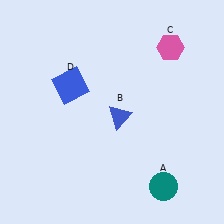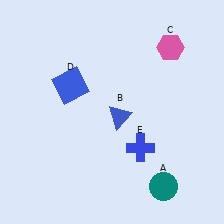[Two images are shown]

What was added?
A blue cross (E) was added in Image 2.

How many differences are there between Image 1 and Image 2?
There is 1 difference between the two images.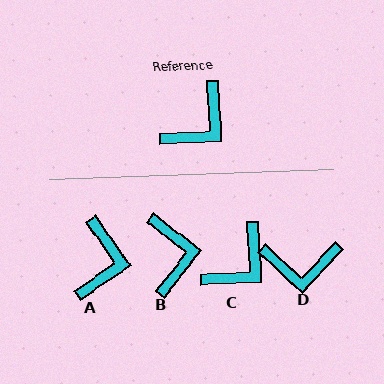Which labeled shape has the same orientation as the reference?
C.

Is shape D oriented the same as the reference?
No, it is off by about 46 degrees.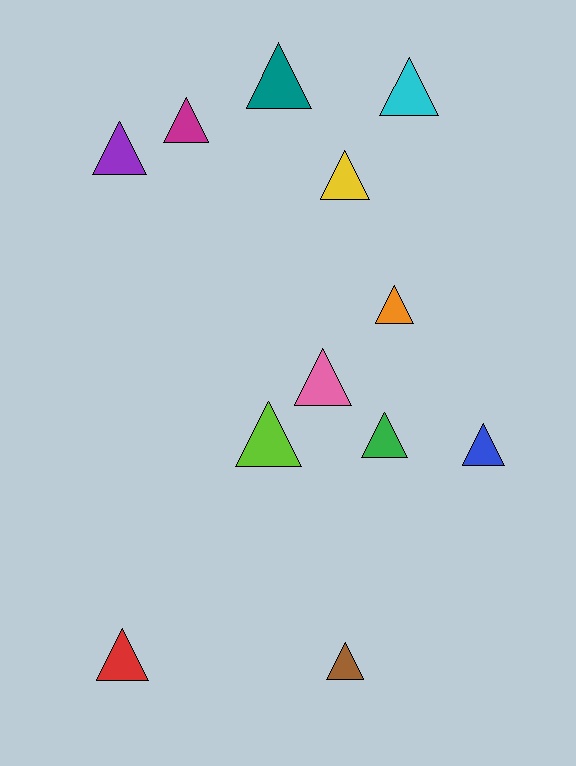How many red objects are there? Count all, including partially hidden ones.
There is 1 red object.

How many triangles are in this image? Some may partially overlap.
There are 12 triangles.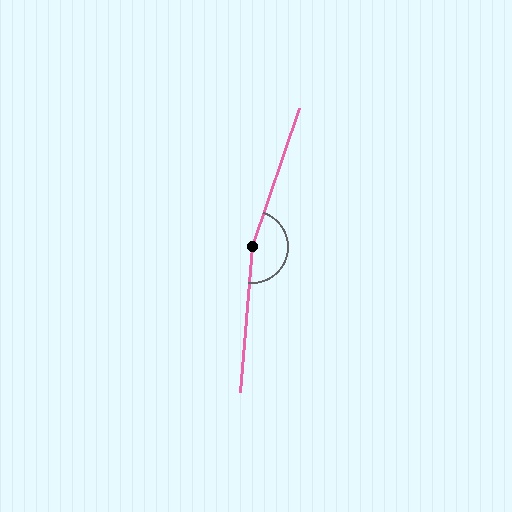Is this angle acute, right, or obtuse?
It is obtuse.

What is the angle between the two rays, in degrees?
Approximately 165 degrees.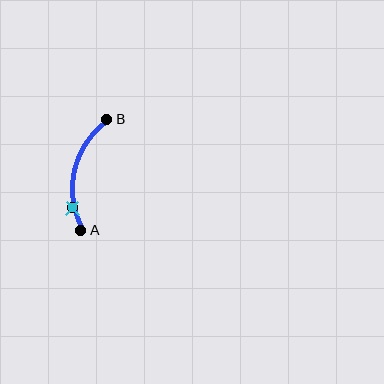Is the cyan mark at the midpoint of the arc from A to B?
No. The cyan mark lies on the arc but is closer to endpoint A. The arc midpoint would be at the point on the curve equidistant along the arc from both A and B.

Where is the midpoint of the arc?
The arc midpoint is the point on the curve farthest from the straight line joining A and B. It sits to the left of that line.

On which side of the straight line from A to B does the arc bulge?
The arc bulges to the left of the straight line connecting A and B.